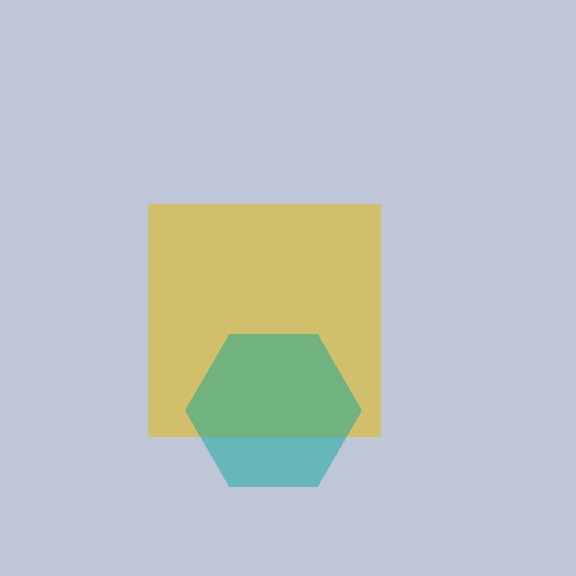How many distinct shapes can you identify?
There are 2 distinct shapes: a yellow square, a teal hexagon.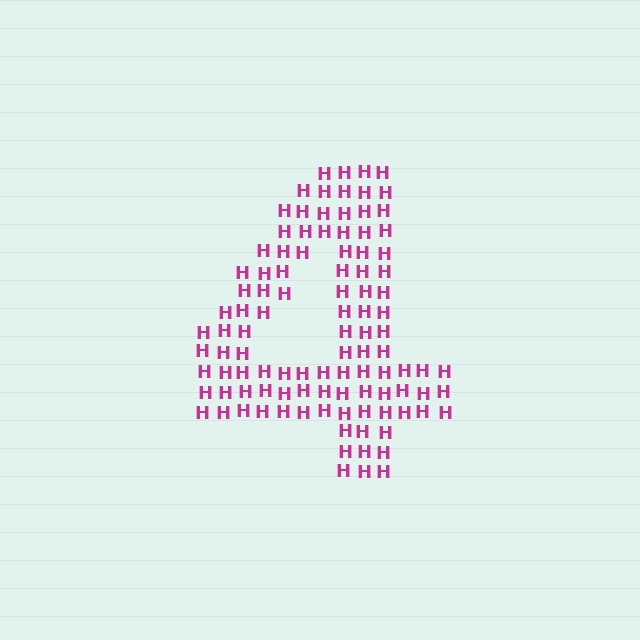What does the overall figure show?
The overall figure shows the digit 4.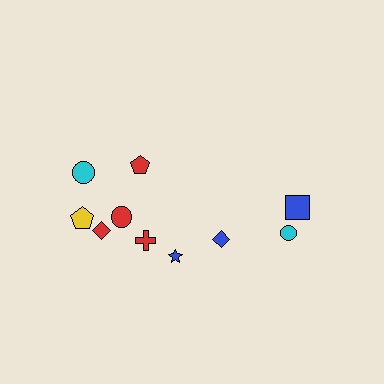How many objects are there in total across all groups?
There are 10 objects.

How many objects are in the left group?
There are 7 objects.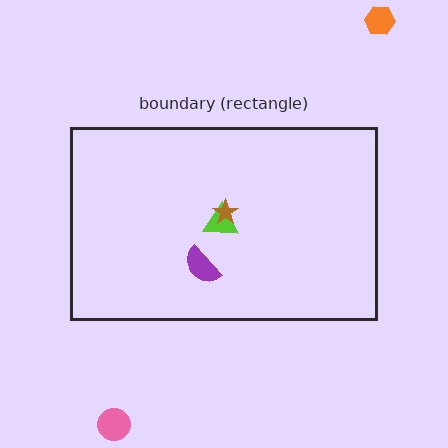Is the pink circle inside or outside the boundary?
Outside.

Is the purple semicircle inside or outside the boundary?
Inside.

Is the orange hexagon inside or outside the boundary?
Outside.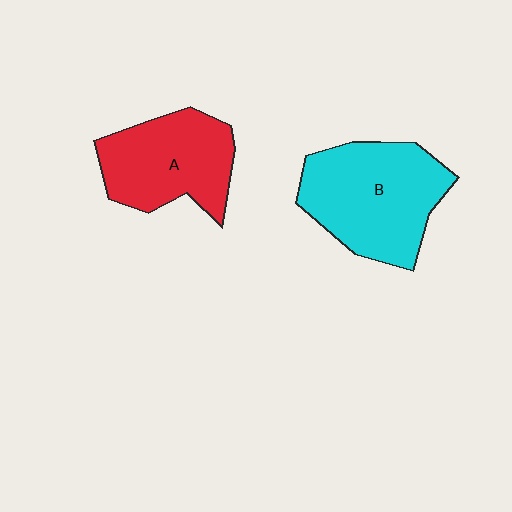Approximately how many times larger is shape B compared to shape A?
Approximately 1.2 times.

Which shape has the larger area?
Shape B (cyan).